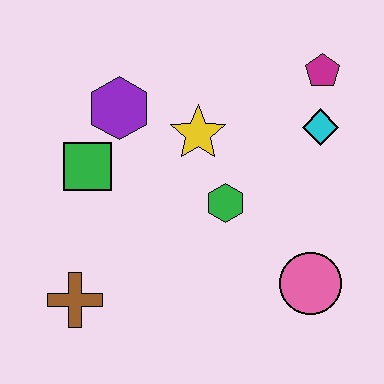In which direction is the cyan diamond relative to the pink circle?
The cyan diamond is above the pink circle.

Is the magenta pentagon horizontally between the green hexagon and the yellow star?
No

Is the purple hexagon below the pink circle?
No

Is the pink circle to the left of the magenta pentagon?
Yes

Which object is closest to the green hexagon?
The yellow star is closest to the green hexagon.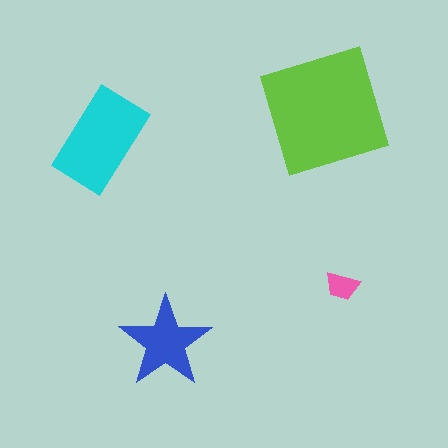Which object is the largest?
The lime square.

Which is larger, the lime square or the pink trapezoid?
The lime square.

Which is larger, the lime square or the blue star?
The lime square.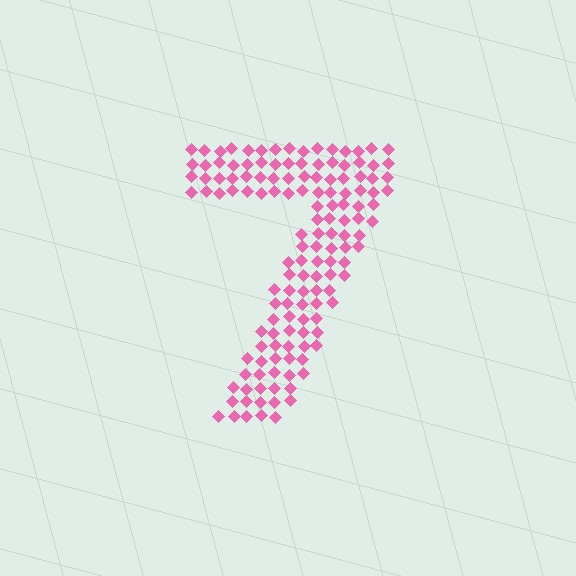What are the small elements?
The small elements are diamonds.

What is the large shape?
The large shape is the digit 7.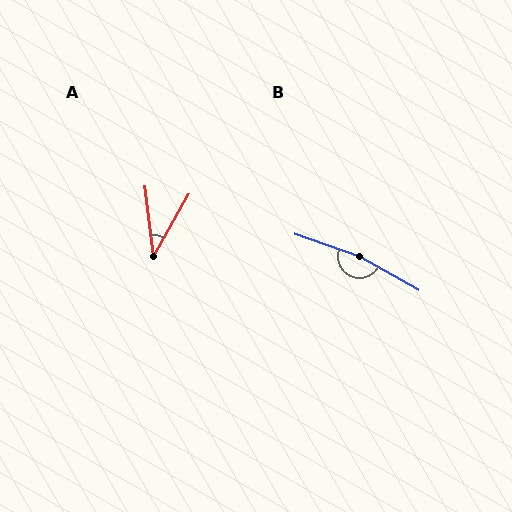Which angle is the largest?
B, at approximately 169 degrees.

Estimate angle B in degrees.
Approximately 169 degrees.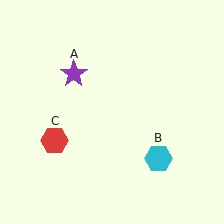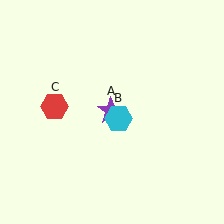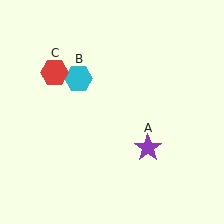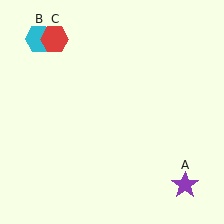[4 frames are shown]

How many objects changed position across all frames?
3 objects changed position: purple star (object A), cyan hexagon (object B), red hexagon (object C).